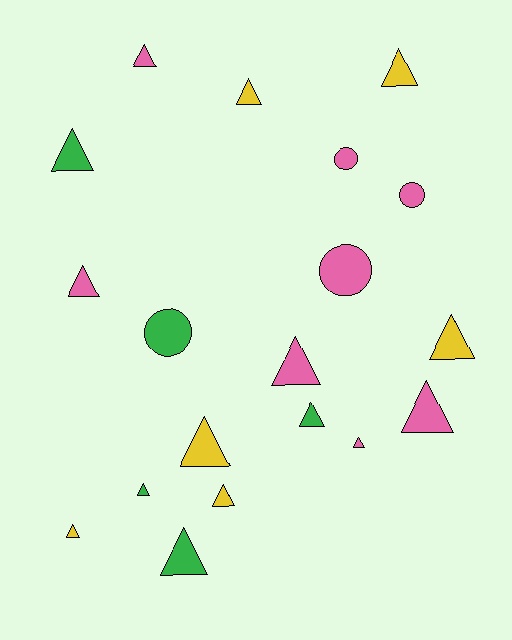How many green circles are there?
There is 1 green circle.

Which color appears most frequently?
Pink, with 8 objects.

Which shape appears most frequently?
Triangle, with 15 objects.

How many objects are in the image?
There are 19 objects.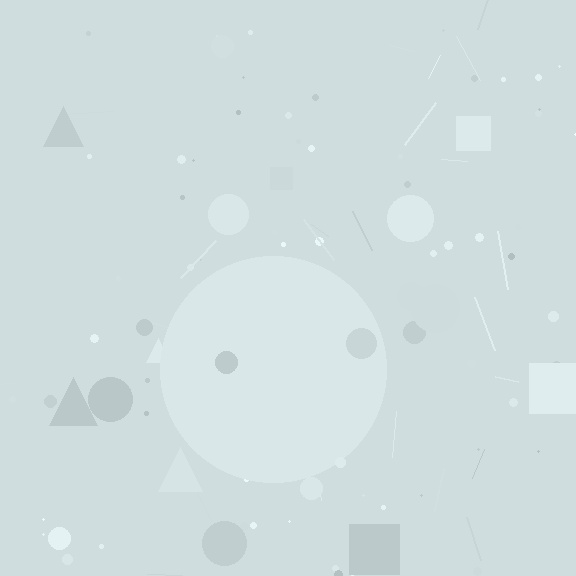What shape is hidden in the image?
A circle is hidden in the image.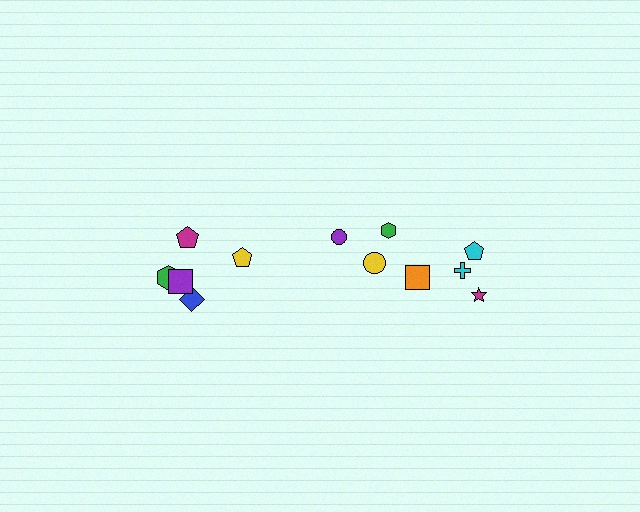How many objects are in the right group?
There are 7 objects.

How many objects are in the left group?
There are 5 objects.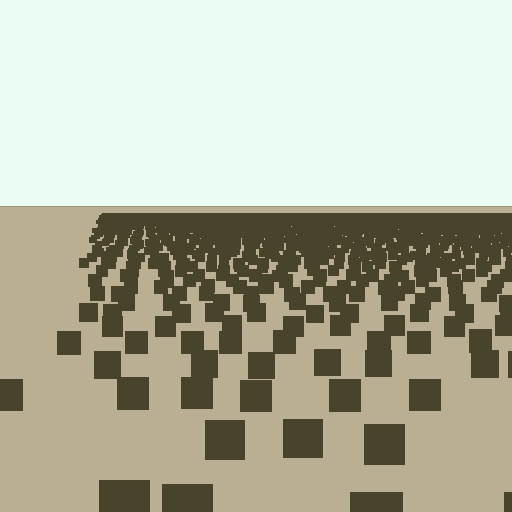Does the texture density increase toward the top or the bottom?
Density increases toward the top.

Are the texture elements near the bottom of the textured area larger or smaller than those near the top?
Larger. Near the bottom, elements are closer to the viewer and appear at a bigger on-screen size.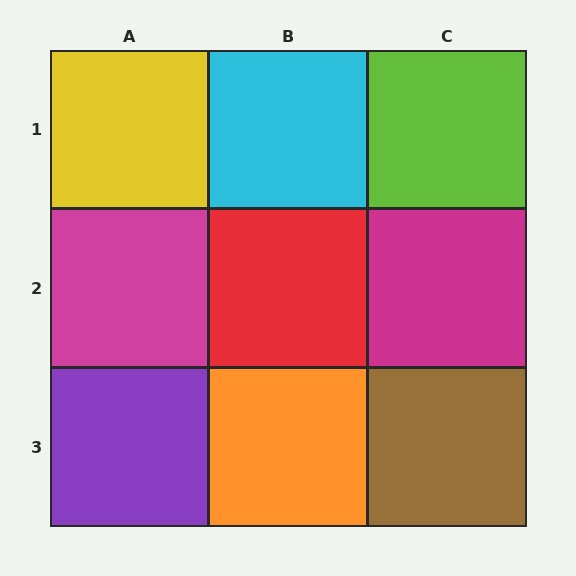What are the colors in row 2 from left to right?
Magenta, red, magenta.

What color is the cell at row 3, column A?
Purple.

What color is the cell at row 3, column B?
Orange.